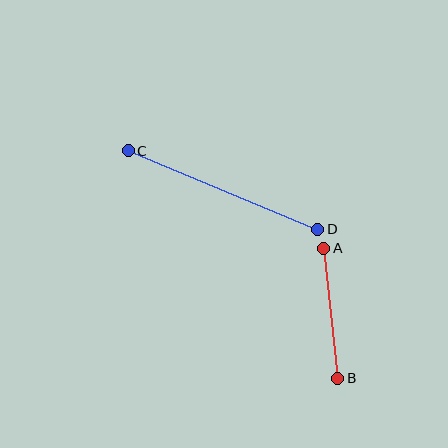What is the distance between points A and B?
The distance is approximately 131 pixels.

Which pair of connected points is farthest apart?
Points C and D are farthest apart.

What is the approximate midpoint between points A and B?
The midpoint is at approximately (331, 313) pixels.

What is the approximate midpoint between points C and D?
The midpoint is at approximately (223, 190) pixels.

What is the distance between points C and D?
The distance is approximately 205 pixels.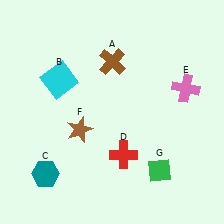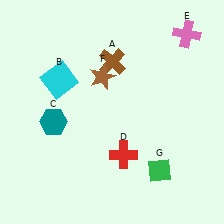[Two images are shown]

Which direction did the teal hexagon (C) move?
The teal hexagon (C) moved up.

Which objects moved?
The objects that moved are: the teal hexagon (C), the pink cross (E), the brown star (F).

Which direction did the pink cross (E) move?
The pink cross (E) moved up.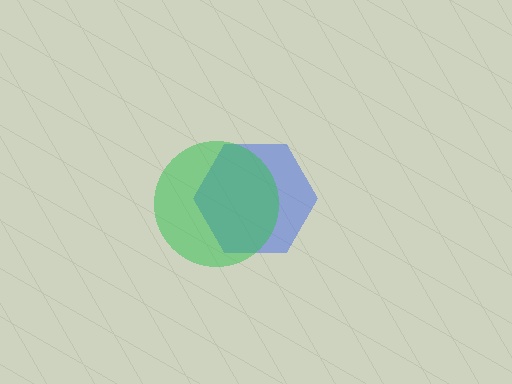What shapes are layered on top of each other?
The layered shapes are: a blue hexagon, a green circle.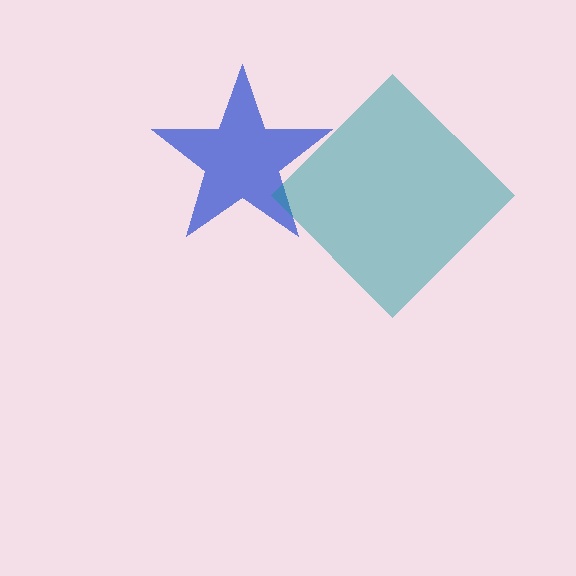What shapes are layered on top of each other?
The layered shapes are: a blue star, a teal diamond.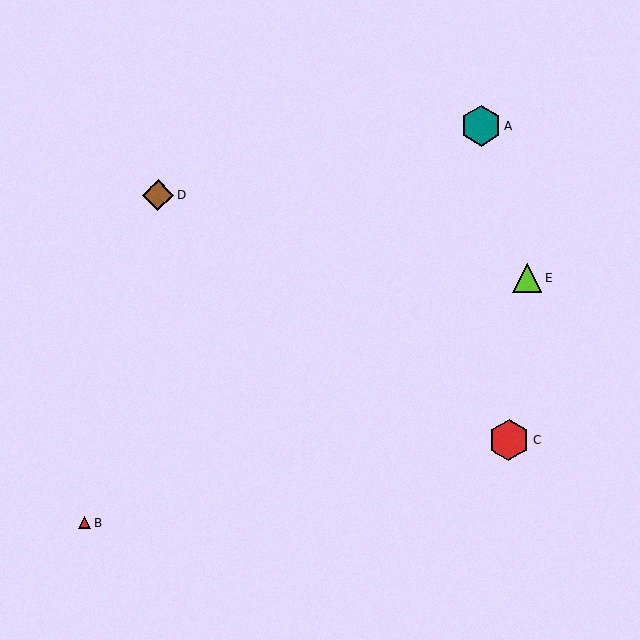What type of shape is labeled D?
Shape D is a brown diamond.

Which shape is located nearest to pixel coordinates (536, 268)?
The lime triangle (labeled E) at (527, 278) is nearest to that location.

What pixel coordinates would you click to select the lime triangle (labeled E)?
Click at (527, 278) to select the lime triangle E.